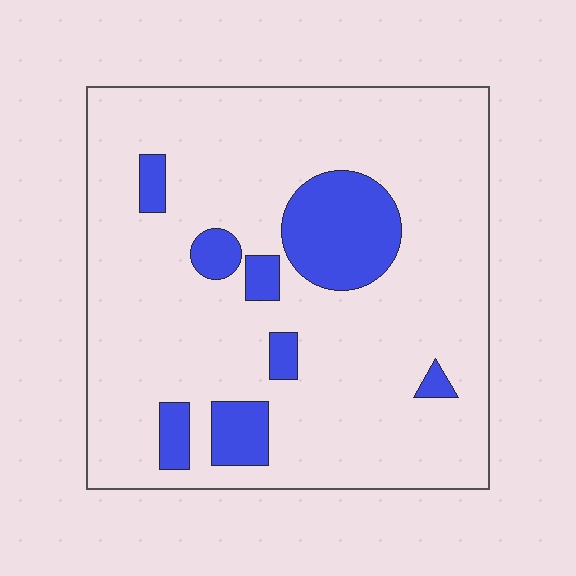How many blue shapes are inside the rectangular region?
8.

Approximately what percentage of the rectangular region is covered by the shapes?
Approximately 15%.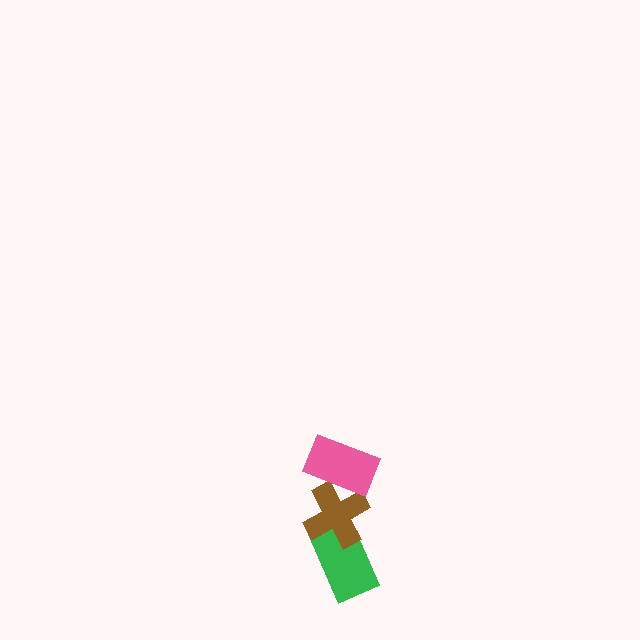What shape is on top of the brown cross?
The pink rectangle is on top of the brown cross.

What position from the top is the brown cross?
The brown cross is 2nd from the top.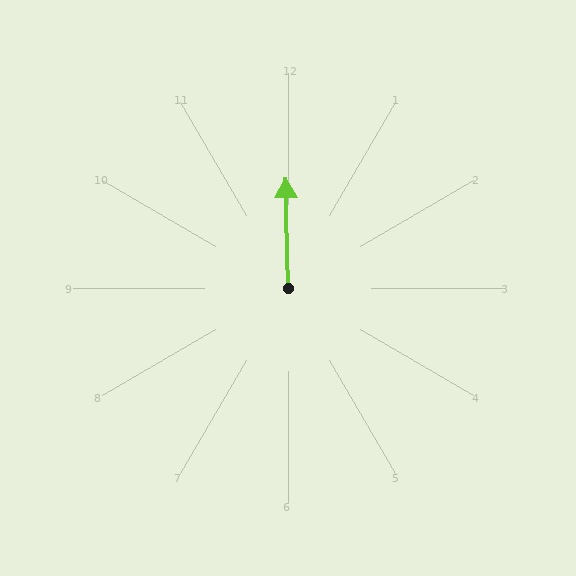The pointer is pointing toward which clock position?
Roughly 12 o'clock.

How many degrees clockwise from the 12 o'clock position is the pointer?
Approximately 359 degrees.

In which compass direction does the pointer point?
North.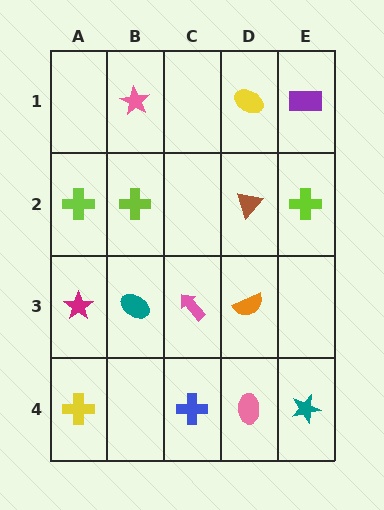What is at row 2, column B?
A lime cross.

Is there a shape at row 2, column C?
No, that cell is empty.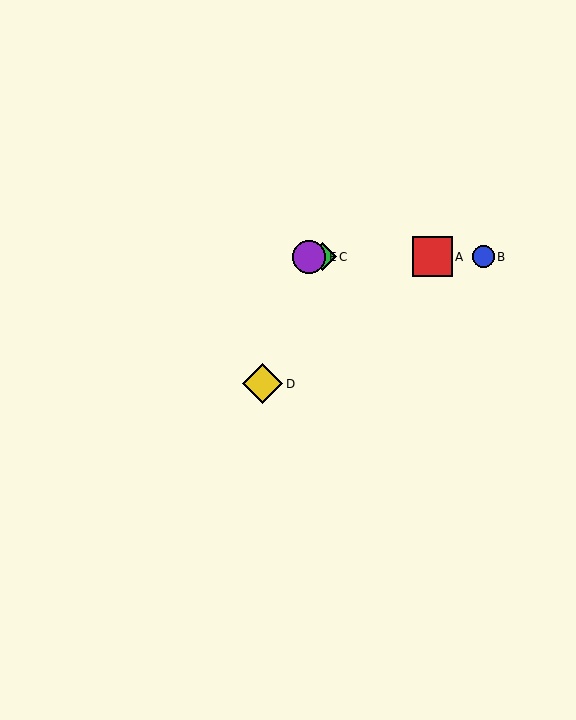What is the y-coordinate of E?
Object E is at y≈257.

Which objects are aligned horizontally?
Objects A, B, C, E are aligned horizontally.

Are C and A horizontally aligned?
Yes, both are at y≈257.